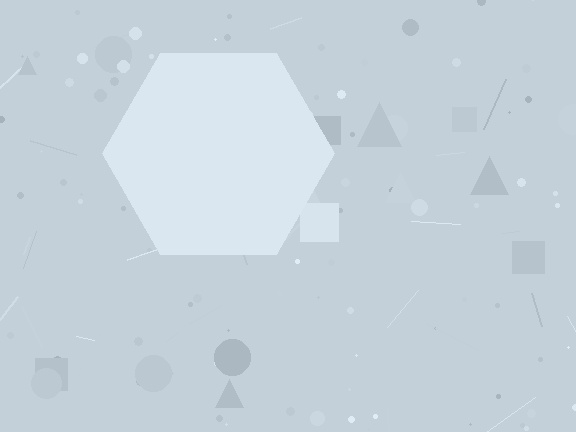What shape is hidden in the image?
A hexagon is hidden in the image.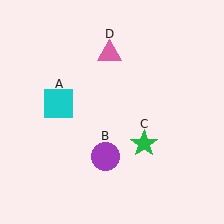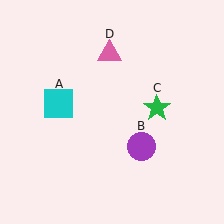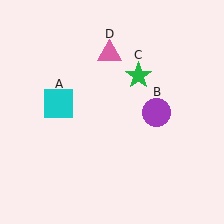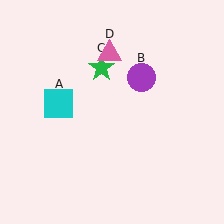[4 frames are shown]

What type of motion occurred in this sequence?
The purple circle (object B), green star (object C) rotated counterclockwise around the center of the scene.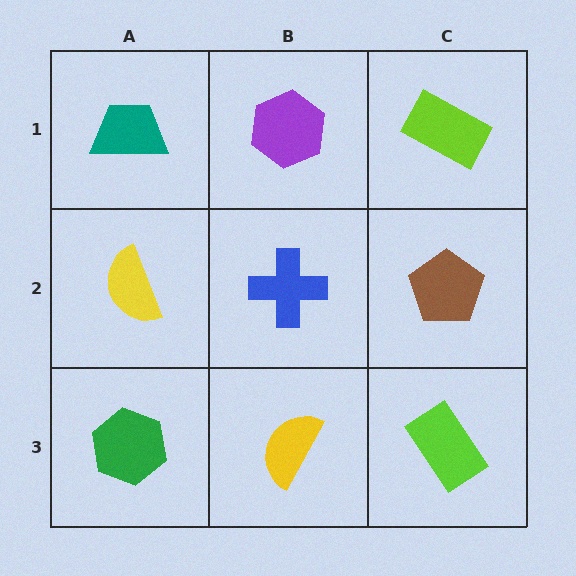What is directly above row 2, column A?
A teal trapezoid.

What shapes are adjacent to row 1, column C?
A brown pentagon (row 2, column C), a purple hexagon (row 1, column B).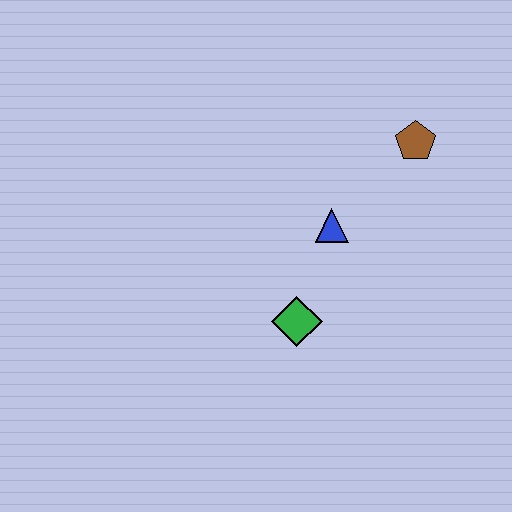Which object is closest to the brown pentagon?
The blue triangle is closest to the brown pentagon.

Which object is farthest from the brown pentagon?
The green diamond is farthest from the brown pentagon.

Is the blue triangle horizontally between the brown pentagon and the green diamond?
Yes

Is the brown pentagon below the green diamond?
No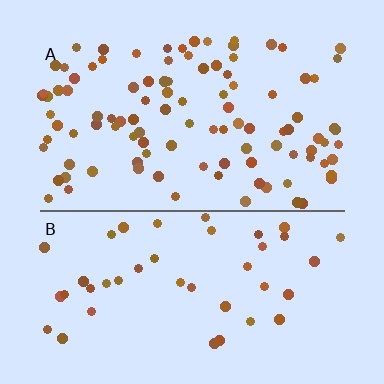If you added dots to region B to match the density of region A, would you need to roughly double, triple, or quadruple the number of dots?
Approximately double.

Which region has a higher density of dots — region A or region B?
A (the top).